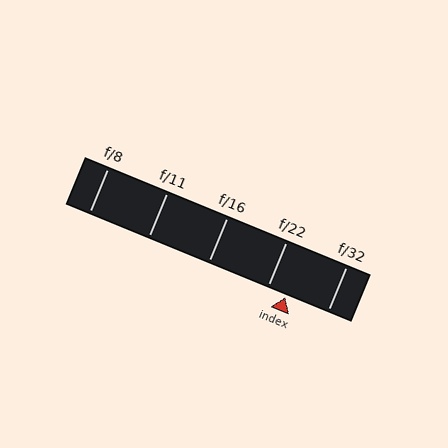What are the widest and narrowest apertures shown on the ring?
The widest aperture shown is f/8 and the narrowest is f/32.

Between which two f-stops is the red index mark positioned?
The index mark is between f/22 and f/32.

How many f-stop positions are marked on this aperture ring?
There are 5 f-stop positions marked.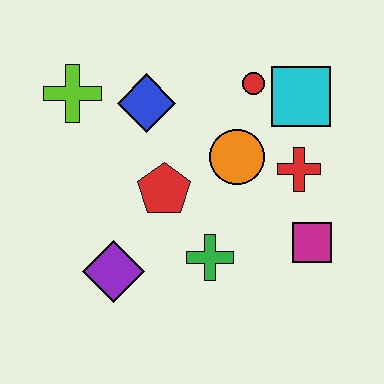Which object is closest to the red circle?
The cyan square is closest to the red circle.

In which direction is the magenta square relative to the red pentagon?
The magenta square is to the right of the red pentagon.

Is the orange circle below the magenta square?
No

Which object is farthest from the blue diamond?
The magenta square is farthest from the blue diamond.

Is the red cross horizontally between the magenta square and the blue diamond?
Yes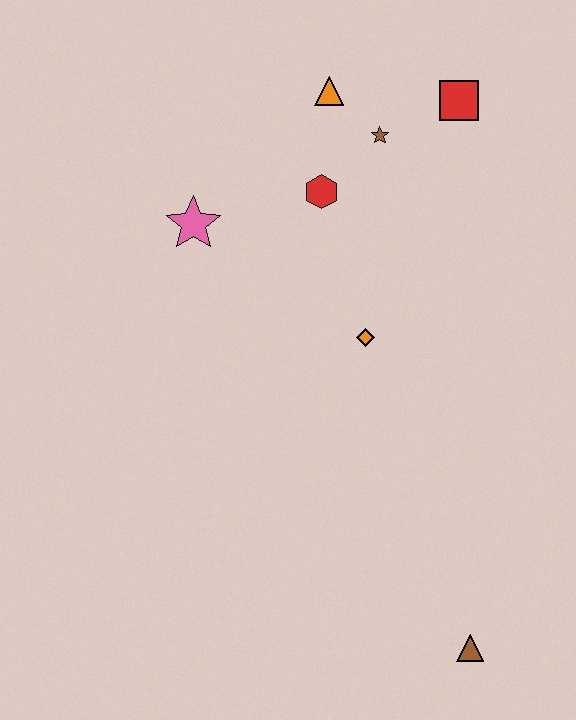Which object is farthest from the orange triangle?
The brown triangle is farthest from the orange triangle.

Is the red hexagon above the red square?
No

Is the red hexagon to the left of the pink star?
No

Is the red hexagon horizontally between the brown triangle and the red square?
No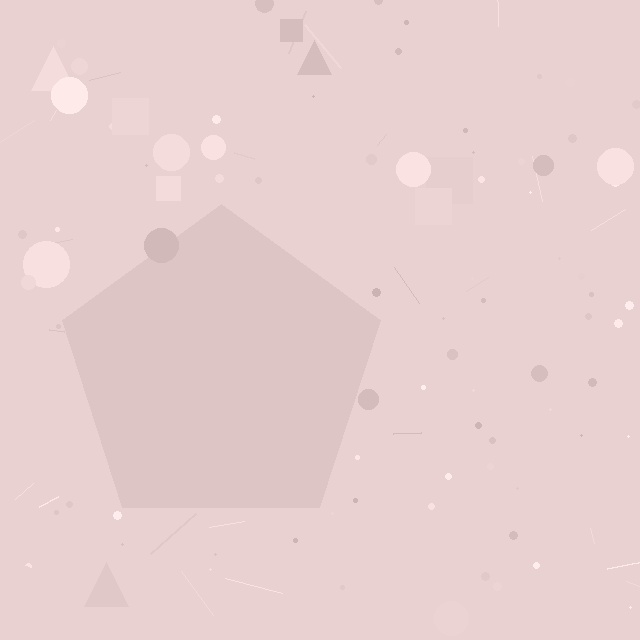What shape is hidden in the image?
A pentagon is hidden in the image.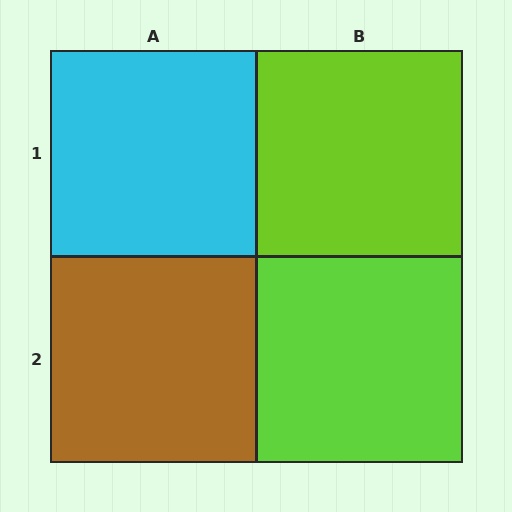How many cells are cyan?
1 cell is cyan.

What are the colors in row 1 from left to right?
Cyan, lime.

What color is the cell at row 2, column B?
Lime.